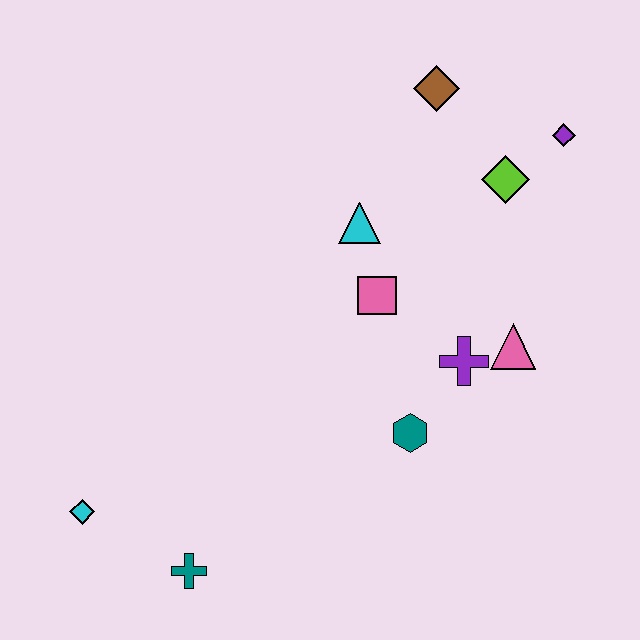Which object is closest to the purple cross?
The pink triangle is closest to the purple cross.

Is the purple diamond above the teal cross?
Yes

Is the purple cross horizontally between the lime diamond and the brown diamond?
Yes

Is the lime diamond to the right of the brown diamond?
Yes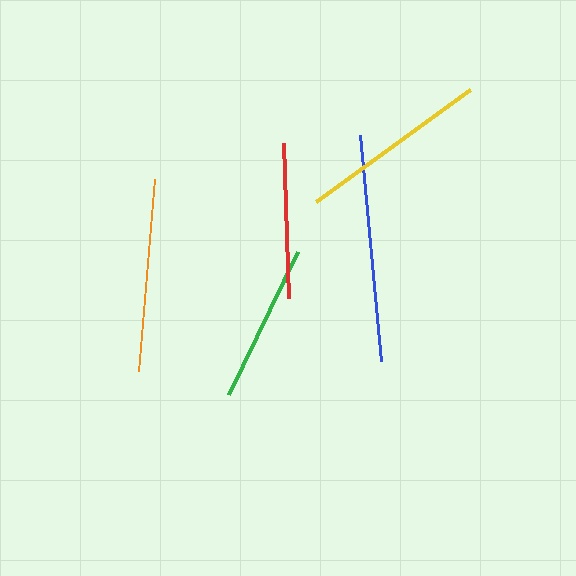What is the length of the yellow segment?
The yellow segment is approximately 190 pixels long.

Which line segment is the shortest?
The red line is the shortest at approximately 155 pixels.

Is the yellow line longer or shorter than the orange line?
The orange line is longer than the yellow line.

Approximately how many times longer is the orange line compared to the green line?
The orange line is approximately 1.2 times the length of the green line.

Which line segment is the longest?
The blue line is the longest at approximately 227 pixels.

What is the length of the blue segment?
The blue segment is approximately 227 pixels long.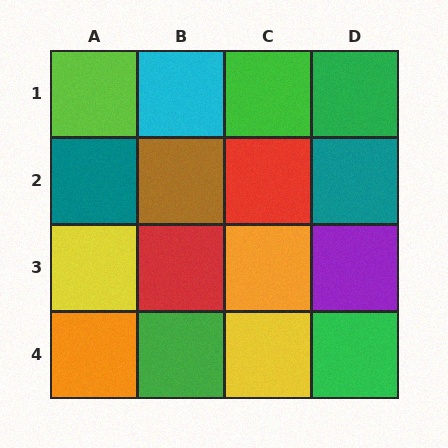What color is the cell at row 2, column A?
Teal.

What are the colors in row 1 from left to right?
Lime, cyan, green, green.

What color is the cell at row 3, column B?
Red.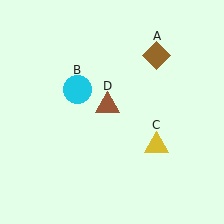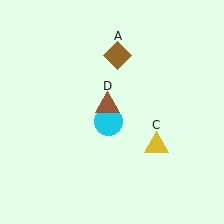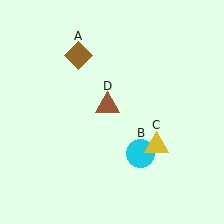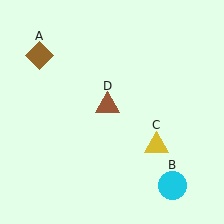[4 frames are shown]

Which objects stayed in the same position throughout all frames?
Yellow triangle (object C) and brown triangle (object D) remained stationary.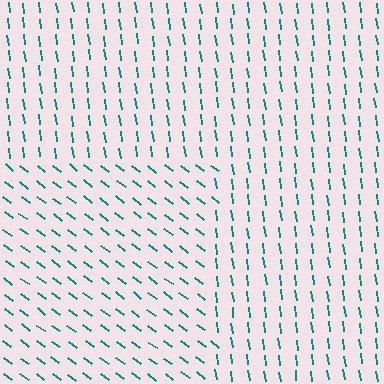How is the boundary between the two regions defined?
The boundary is defined purely by a change in line orientation (approximately 45 degrees difference). All lines are the same color and thickness.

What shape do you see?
I see a rectangle.